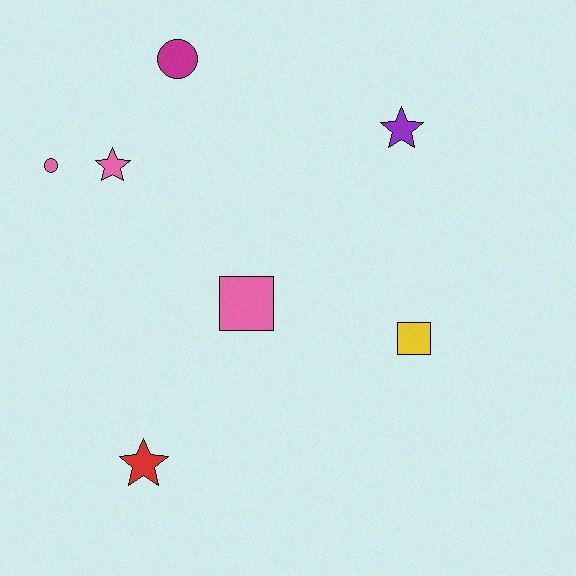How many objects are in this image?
There are 7 objects.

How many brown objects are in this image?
There are no brown objects.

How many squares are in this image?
There are 2 squares.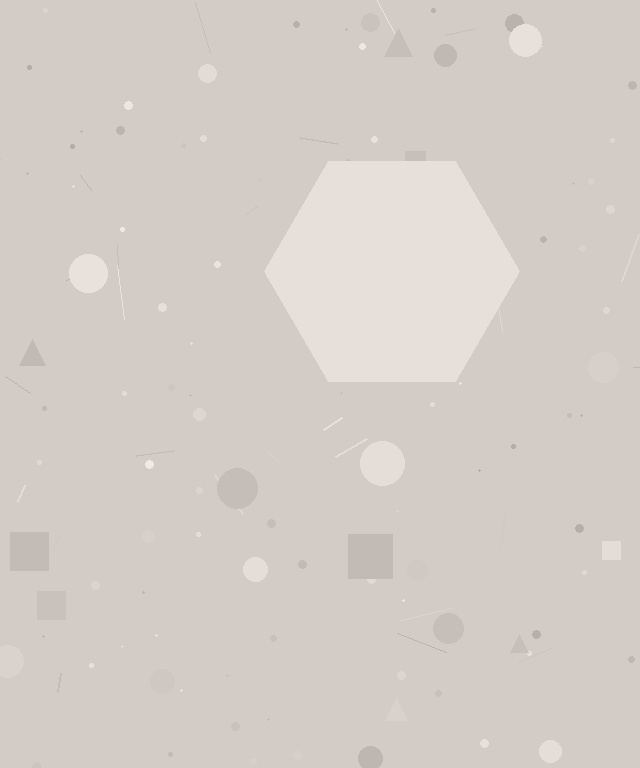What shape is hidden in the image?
A hexagon is hidden in the image.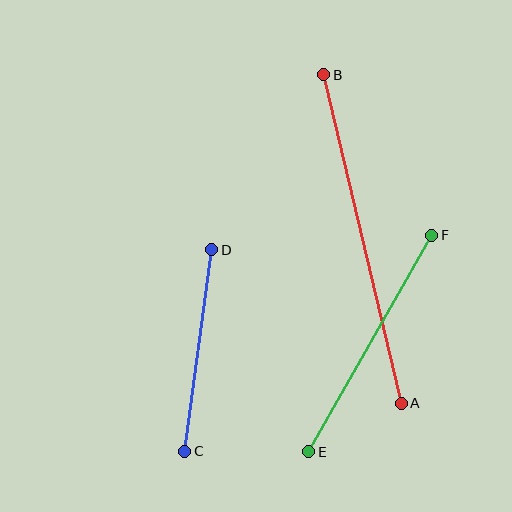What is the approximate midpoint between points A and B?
The midpoint is at approximately (363, 239) pixels.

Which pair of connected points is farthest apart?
Points A and B are farthest apart.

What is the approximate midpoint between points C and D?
The midpoint is at approximately (198, 351) pixels.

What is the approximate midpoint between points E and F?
The midpoint is at approximately (370, 344) pixels.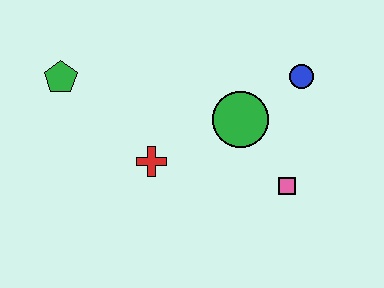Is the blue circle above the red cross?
Yes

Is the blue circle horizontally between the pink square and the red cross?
No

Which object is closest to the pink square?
The green circle is closest to the pink square.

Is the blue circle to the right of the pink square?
Yes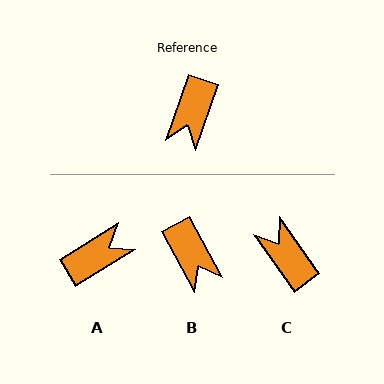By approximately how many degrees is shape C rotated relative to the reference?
Approximately 126 degrees clockwise.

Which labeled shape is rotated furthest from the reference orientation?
A, about 141 degrees away.